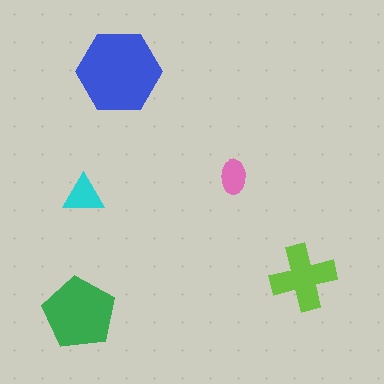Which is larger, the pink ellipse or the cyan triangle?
The cyan triangle.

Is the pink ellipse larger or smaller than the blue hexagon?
Smaller.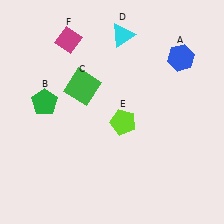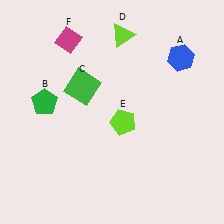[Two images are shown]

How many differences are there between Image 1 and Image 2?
There is 1 difference between the two images.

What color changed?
The triangle (D) changed from cyan in Image 1 to lime in Image 2.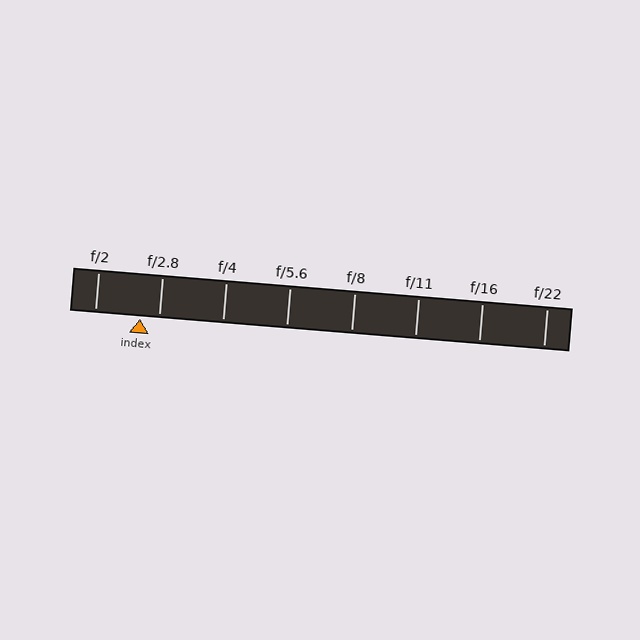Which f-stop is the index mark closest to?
The index mark is closest to f/2.8.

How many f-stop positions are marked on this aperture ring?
There are 8 f-stop positions marked.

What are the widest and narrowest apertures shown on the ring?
The widest aperture shown is f/2 and the narrowest is f/22.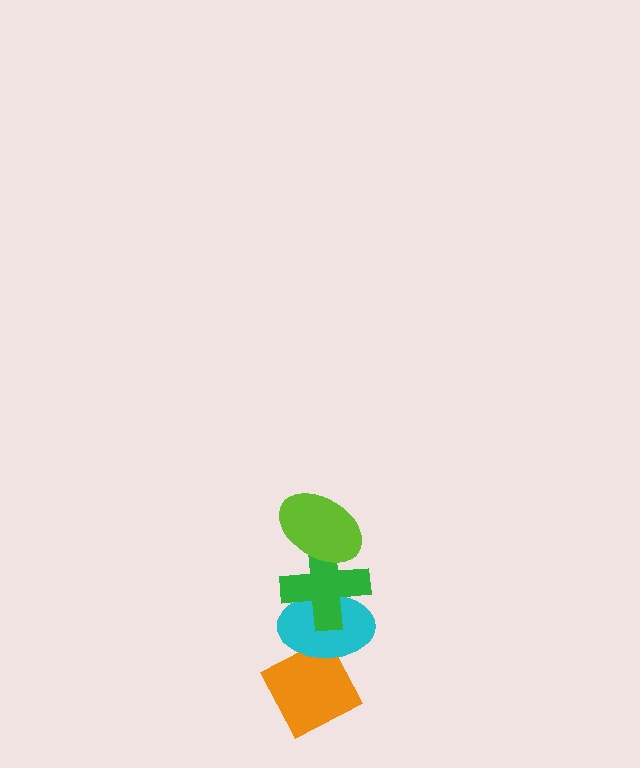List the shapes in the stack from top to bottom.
From top to bottom: the lime ellipse, the green cross, the cyan ellipse, the orange diamond.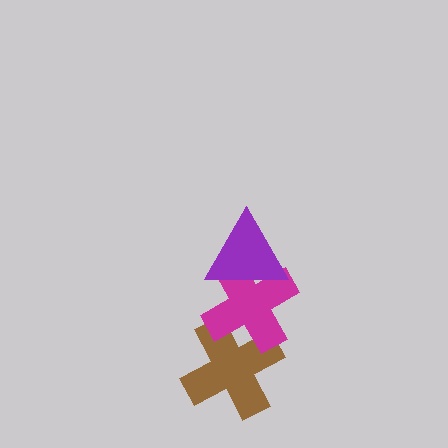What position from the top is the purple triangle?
The purple triangle is 1st from the top.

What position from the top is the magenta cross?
The magenta cross is 2nd from the top.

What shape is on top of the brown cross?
The magenta cross is on top of the brown cross.